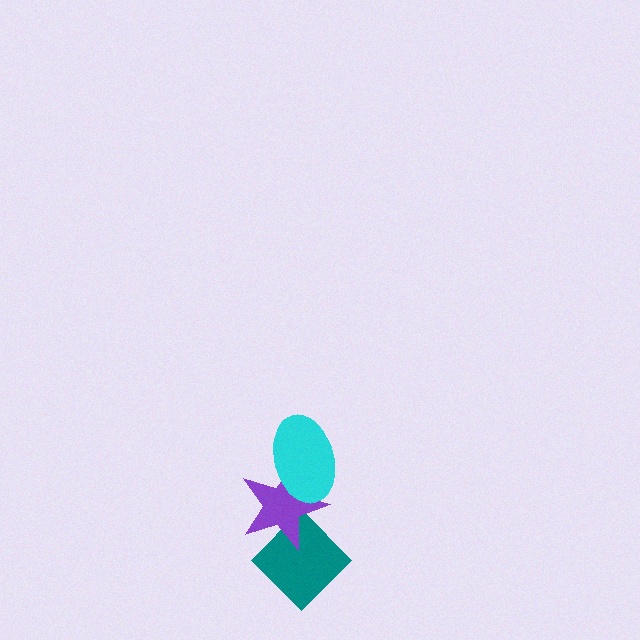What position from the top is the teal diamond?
The teal diamond is 3rd from the top.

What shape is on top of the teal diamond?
The purple star is on top of the teal diamond.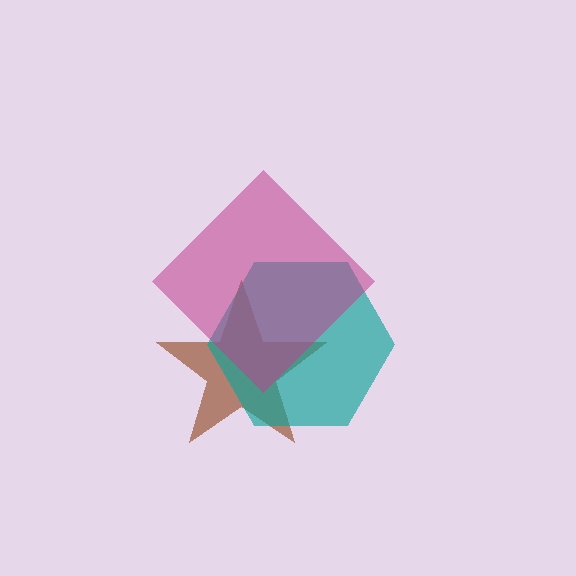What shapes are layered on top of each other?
The layered shapes are: a brown star, a teal hexagon, a magenta diamond.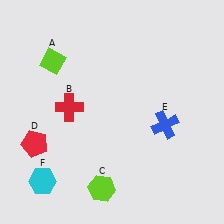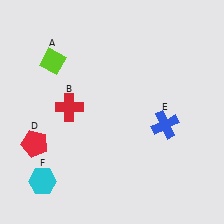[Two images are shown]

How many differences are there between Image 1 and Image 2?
There is 1 difference between the two images.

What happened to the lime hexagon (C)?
The lime hexagon (C) was removed in Image 2. It was in the bottom-left area of Image 1.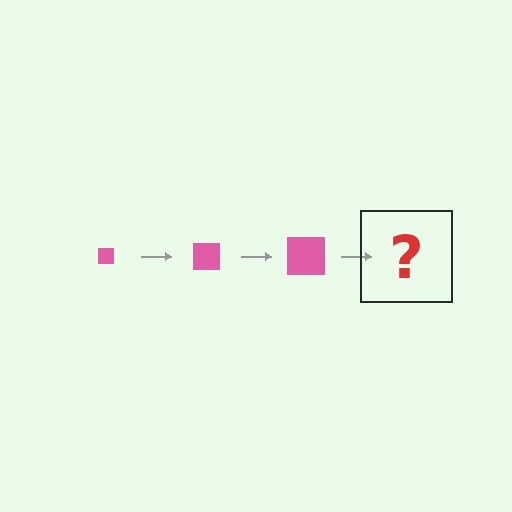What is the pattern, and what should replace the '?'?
The pattern is that the square gets progressively larger each step. The '?' should be a pink square, larger than the previous one.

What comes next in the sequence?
The next element should be a pink square, larger than the previous one.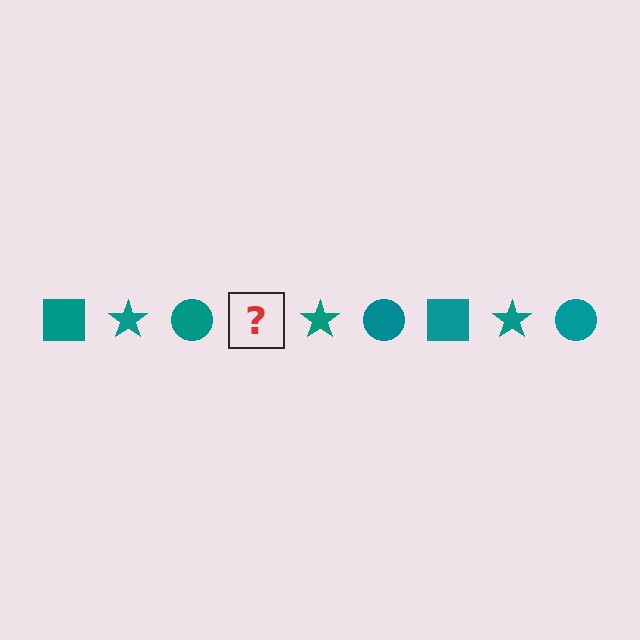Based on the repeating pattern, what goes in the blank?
The blank should be a teal square.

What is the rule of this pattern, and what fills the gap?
The rule is that the pattern cycles through square, star, circle shapes in teal. The gap should be filled with a teal square.